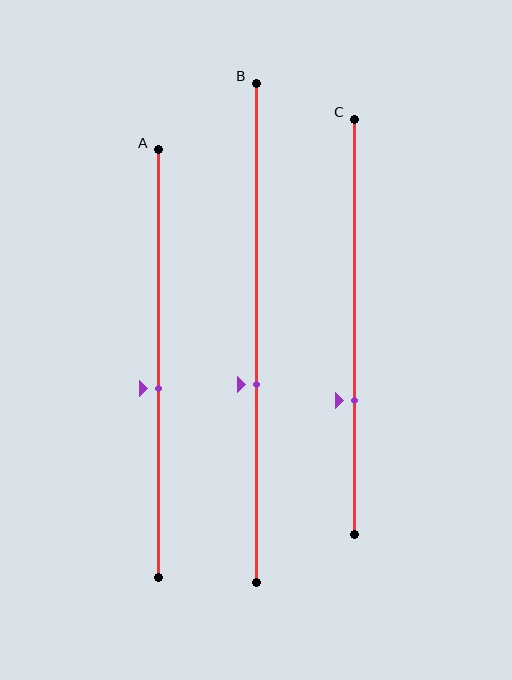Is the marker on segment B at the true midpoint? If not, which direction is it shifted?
No, the marker on segment B is shifted downward by about 10% of the segment length.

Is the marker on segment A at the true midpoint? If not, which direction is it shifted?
No, the marker on segment A is shifted downward by about 6% of the segment length.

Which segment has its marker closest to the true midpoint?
Segment A has its marker closest to the true midpoint.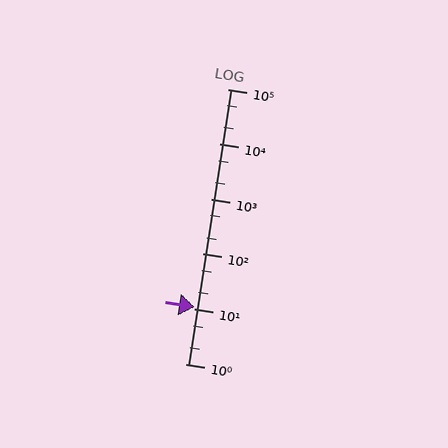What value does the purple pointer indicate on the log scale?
The pointer indicates approximately 11.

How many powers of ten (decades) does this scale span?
The scale spans 5 decades, from 1 to 100000.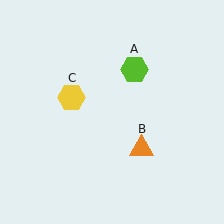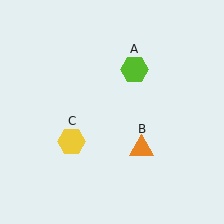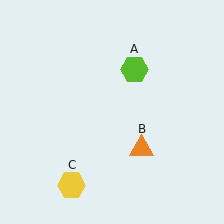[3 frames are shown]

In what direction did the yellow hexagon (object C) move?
The yellow hexagon (object C) moved down.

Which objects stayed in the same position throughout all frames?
Lime hexagon (object A) and orange triangle (object B) remained stationary.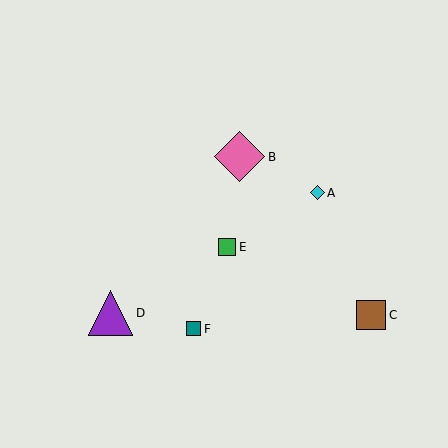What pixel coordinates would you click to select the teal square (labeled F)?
Click at (193, 329) to select the teal square F.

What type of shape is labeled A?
Shape A is a cyan diamond.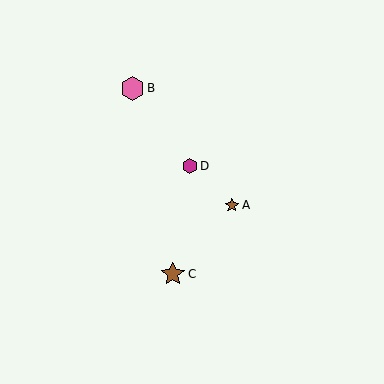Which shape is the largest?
The pink hexagon (labeled B) is the largest.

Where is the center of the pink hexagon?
The center of the pink hexagon is at (132, 88).